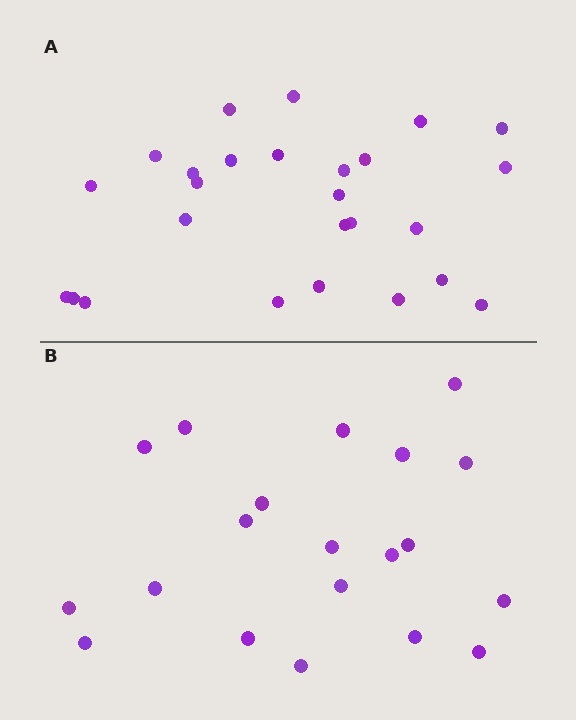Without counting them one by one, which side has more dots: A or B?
Region A (the top region) has more dots.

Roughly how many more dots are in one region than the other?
Region A has about 6 more dots than region B.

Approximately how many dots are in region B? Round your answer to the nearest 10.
About 20 dots.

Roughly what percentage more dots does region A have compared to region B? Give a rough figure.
About 30% more.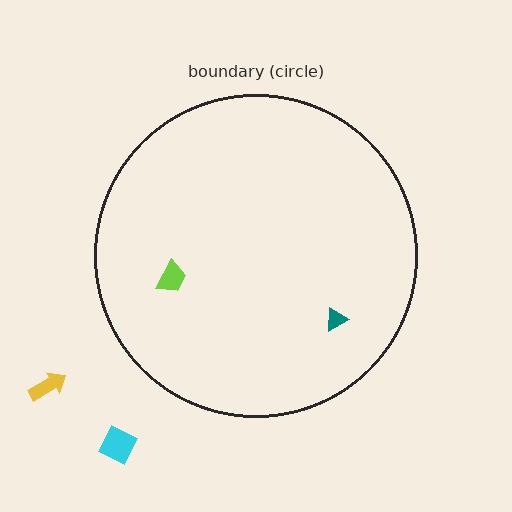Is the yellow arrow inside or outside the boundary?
Outside.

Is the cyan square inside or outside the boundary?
Outside.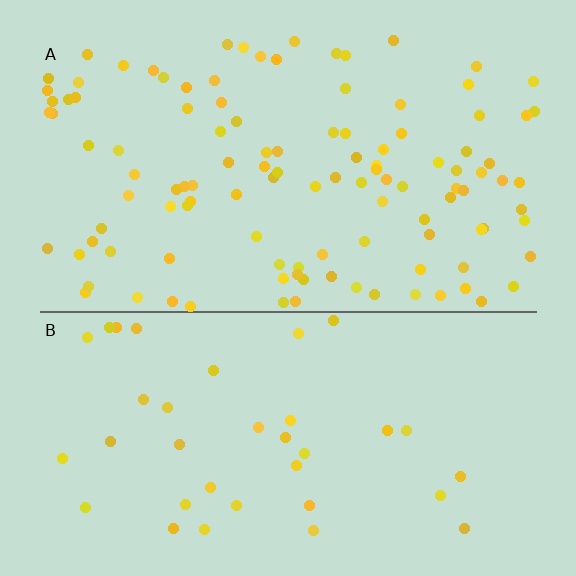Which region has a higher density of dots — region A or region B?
A (the top).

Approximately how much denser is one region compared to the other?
Approximately 3.1× — region A over region B.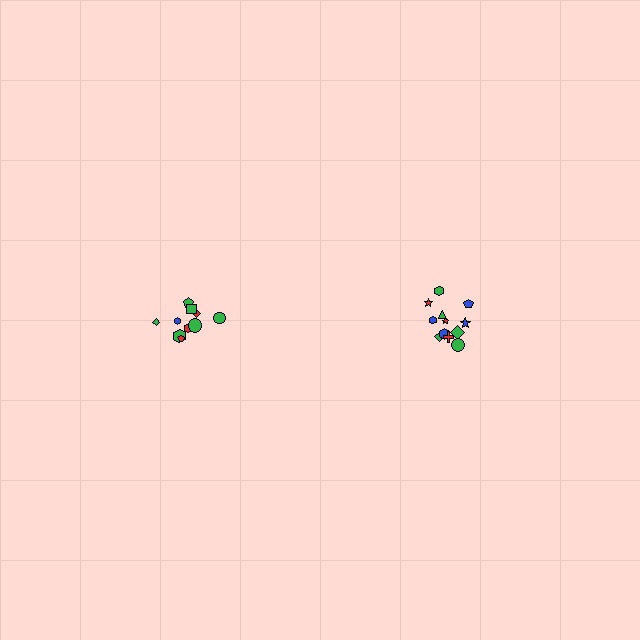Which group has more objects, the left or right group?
The right group.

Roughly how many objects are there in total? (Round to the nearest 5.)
Roughly 20 objects in total.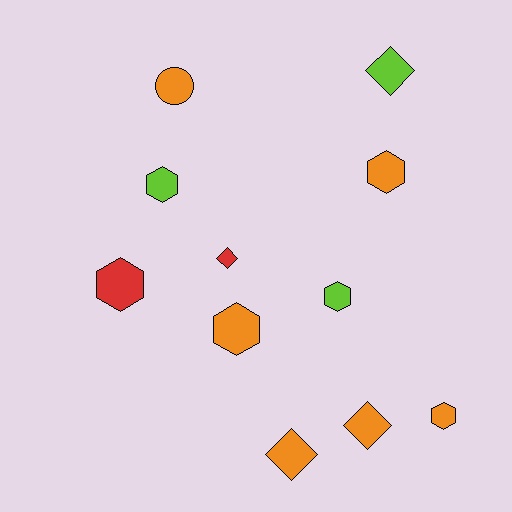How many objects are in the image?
There are 11 objects.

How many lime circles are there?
There are no lime circles.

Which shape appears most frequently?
Hexagon, with 6 objects.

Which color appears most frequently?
Orange, with 6 objects.